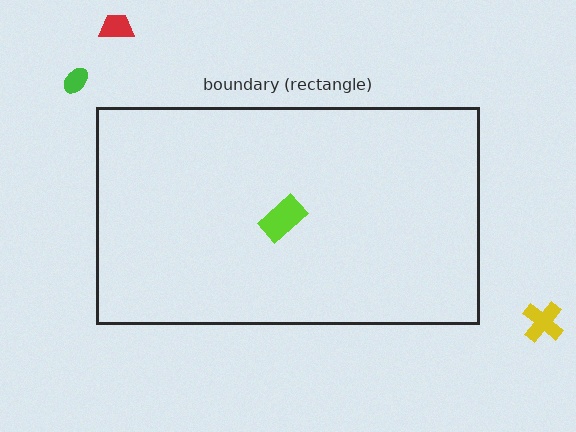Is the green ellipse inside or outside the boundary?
Outside.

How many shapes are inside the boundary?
1 inside, 3 outside.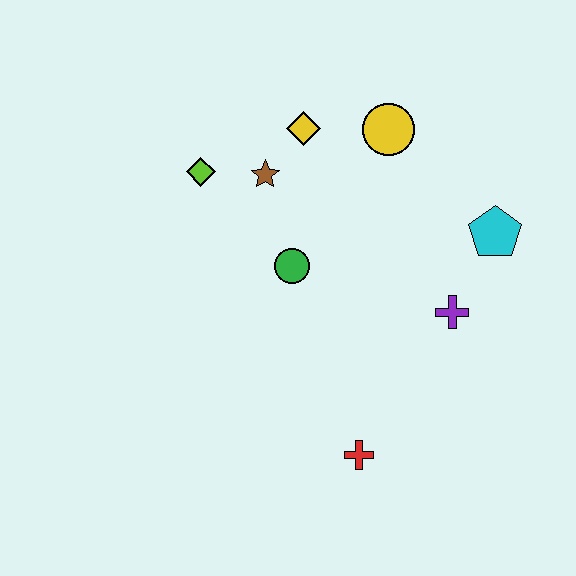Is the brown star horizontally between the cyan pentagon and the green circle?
No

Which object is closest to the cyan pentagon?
The purple cross is closest to the cyan pentagon.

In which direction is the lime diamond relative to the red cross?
The lime diamond is above the red cross.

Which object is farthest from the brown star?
The red cross is farthest from the brown star.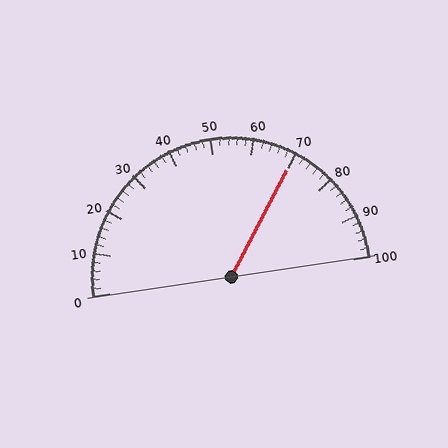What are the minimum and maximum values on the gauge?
The gauge ranges from 0 to 100.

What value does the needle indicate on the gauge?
The needle indicates approximately 70.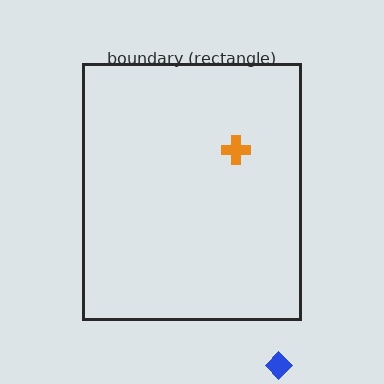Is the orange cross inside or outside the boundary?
Inside.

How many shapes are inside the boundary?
1 inside, 1 outside.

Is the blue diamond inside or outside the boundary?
Outside.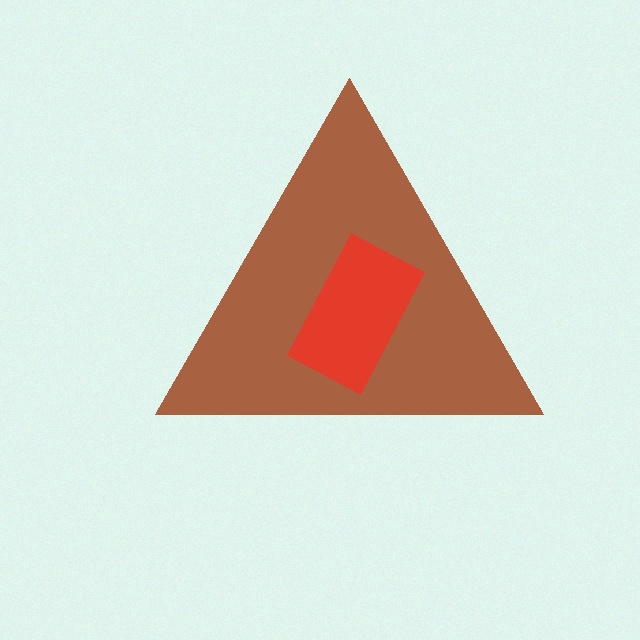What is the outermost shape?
The brown triangle.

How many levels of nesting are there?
2.